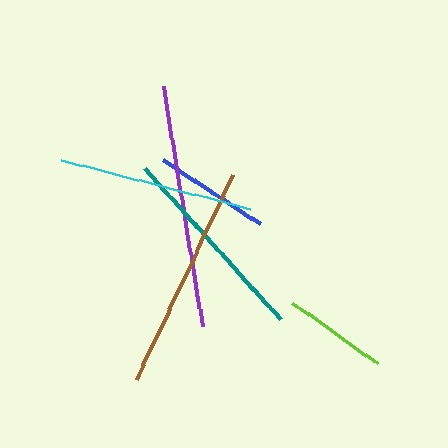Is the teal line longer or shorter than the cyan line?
The teal line is longer than the cyan line.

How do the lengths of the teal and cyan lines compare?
The teal and cyan lines are approximately the same length.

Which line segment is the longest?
The purple line is the longest at approximately 243 pixels.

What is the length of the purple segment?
The purple segment is approximately 243 pixels long.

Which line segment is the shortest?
The lime line is the shortest at approximately 104 pixels.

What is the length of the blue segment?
The blue segment is approximately 116 pixels long.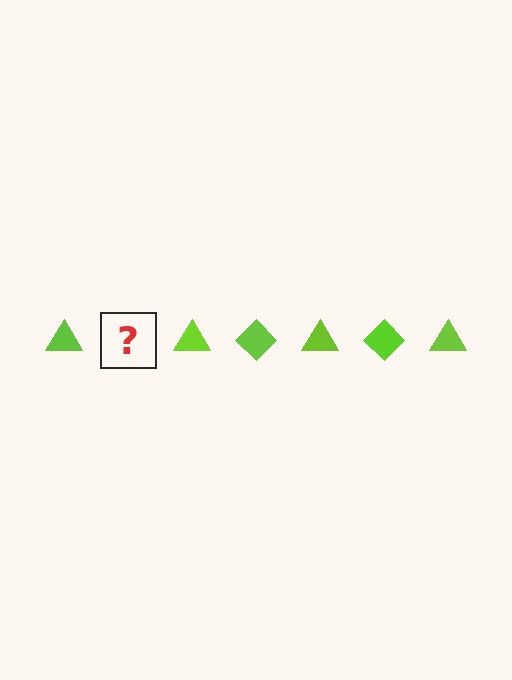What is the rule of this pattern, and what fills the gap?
The rule is that the pattern cycles through triangle, diamond shapes in lime. The gap should be filled with a lime diamond.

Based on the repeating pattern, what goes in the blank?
The blank should be a lime diamond.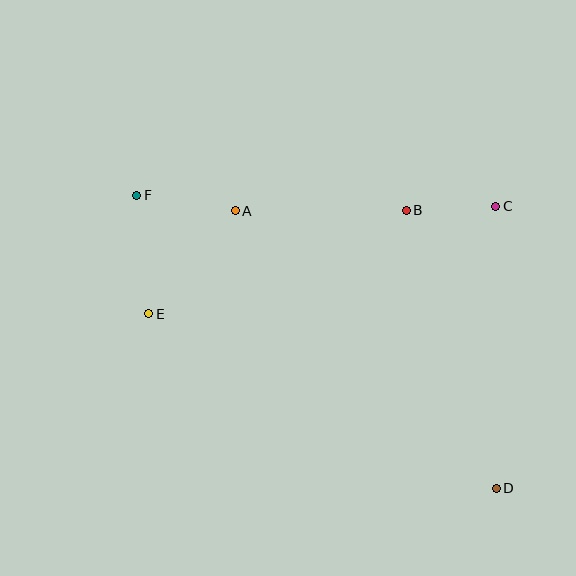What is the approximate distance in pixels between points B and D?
The distance between B and D is approximately 292 pixels.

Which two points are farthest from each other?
Points D and F are farthest from each other.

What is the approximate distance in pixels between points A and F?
The distance between A and F is approximately 99 pixels.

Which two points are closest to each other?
Points B and C are closest to each other.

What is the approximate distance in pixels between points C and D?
The distance between C and D is approximately 282 pixels.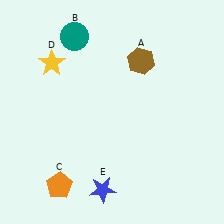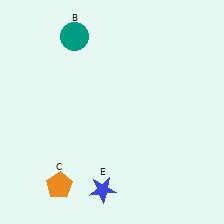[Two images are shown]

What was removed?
The yellow star (D), the brown hexagon (A) were removed in Image 2.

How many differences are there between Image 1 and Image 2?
There are 2 differences between the two images.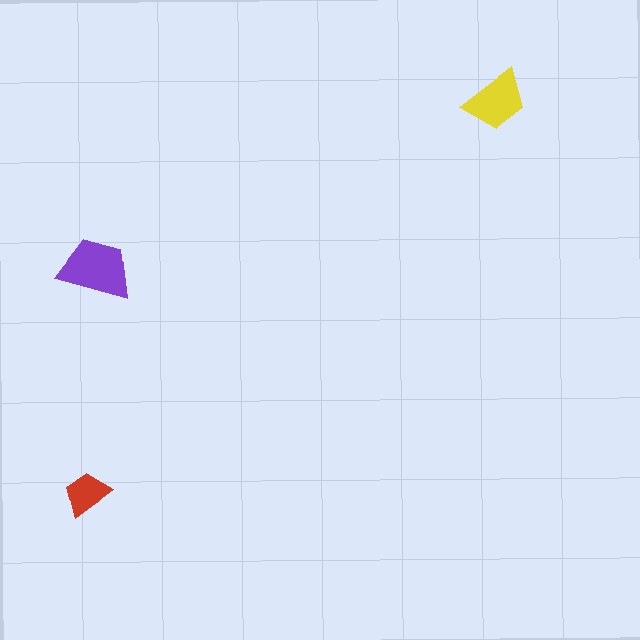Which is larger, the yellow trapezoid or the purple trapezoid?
The purple one.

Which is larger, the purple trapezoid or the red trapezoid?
The purple one.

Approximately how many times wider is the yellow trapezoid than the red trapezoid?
About 1.5 times wider.